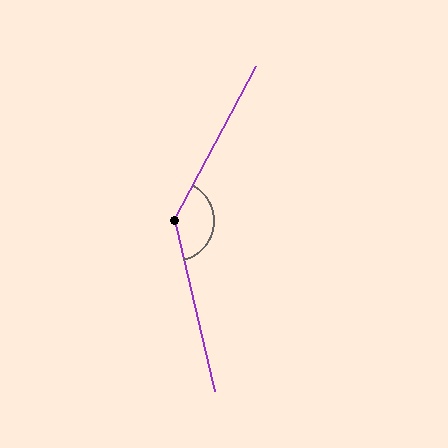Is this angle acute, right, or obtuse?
It is obtuse.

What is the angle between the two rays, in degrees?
Approximately 139 degrees.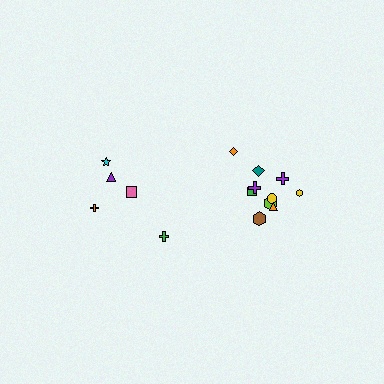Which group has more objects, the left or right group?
The right group.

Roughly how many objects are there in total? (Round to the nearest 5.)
Roughly 15 objects in total.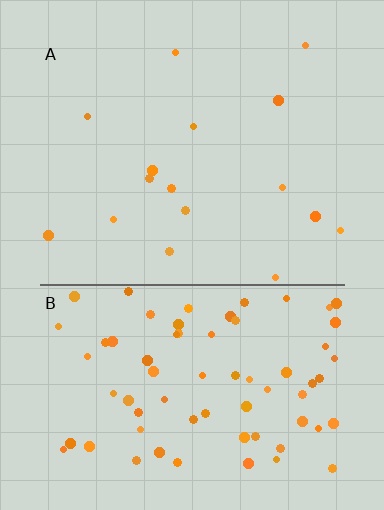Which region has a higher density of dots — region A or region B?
B (the bottom).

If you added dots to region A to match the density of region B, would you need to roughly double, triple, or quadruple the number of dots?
Approximately quadruple.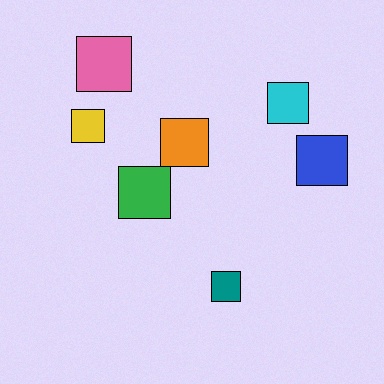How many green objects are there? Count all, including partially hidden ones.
There is 1 green object.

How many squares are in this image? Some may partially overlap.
There are 7 squares.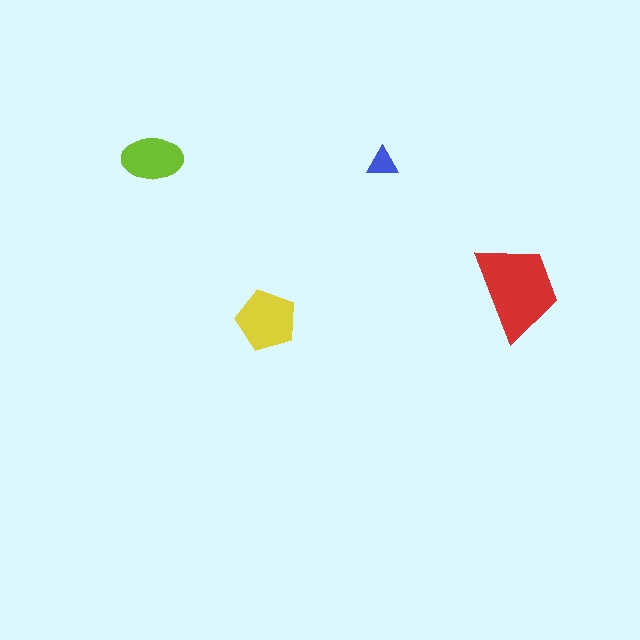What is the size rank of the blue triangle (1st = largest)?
4th.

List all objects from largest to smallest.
The red trapezoid, the yellow pentagon, the lime ellipse, the blue triangle.